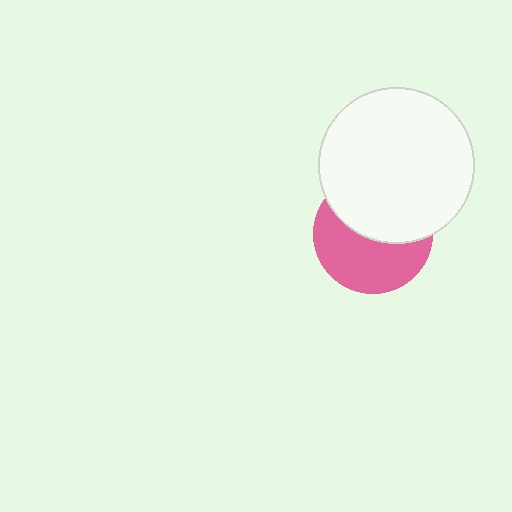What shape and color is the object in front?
The object in front is a white circle.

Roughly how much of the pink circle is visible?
About half of it is visible (roughly 52%).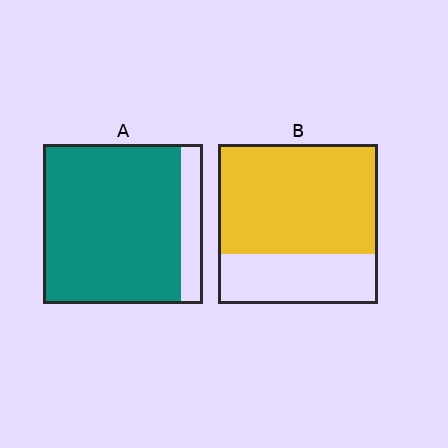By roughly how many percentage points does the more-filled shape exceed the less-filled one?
By roughly 20 percentage points (A over B).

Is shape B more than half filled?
Yes.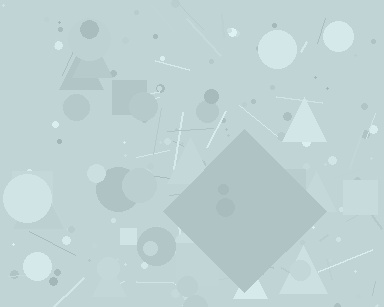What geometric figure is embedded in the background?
A diamond is embedded in the background.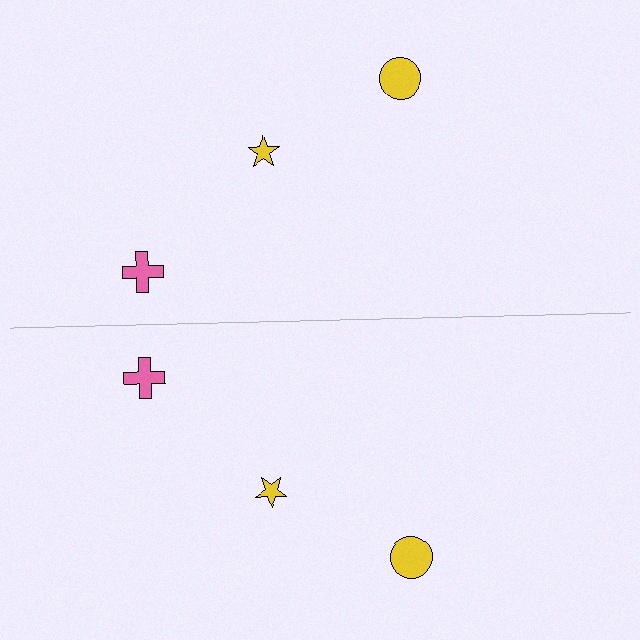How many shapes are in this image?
There are 6 shapes in this image.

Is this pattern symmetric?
Yes, this pattern has bilateral (reflection) symmetry.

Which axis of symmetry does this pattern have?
The pattern has a horizontal axis of symmetry running through the center of the image.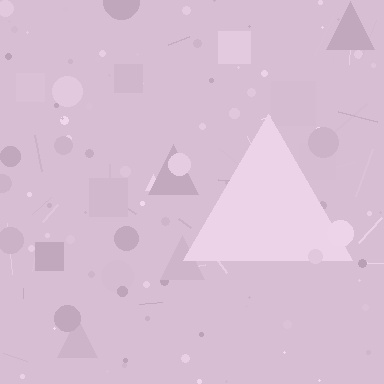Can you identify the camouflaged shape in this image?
The camouflaged shape is a triangle.